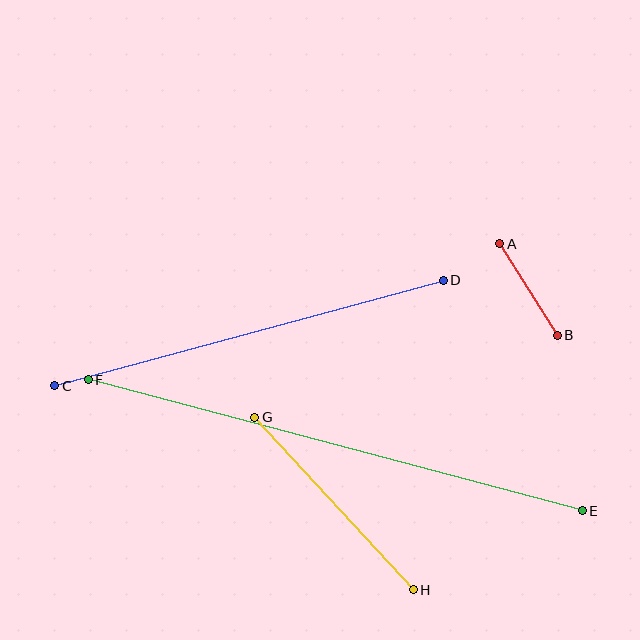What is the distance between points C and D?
The distance is approximately 403 pixels.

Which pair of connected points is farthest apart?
Points E and F are farthest apart.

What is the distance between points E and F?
The distance is approximately 511 pixels.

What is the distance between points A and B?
The distance is approximately 108 pixels.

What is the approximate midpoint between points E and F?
The midpoint is at approximately (335, 445) pixels.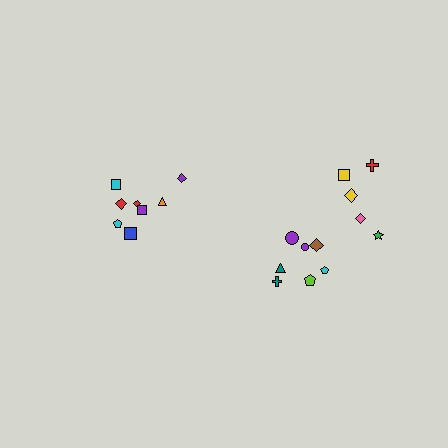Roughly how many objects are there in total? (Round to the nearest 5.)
Roughly 20 objects in total.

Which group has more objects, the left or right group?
The right group.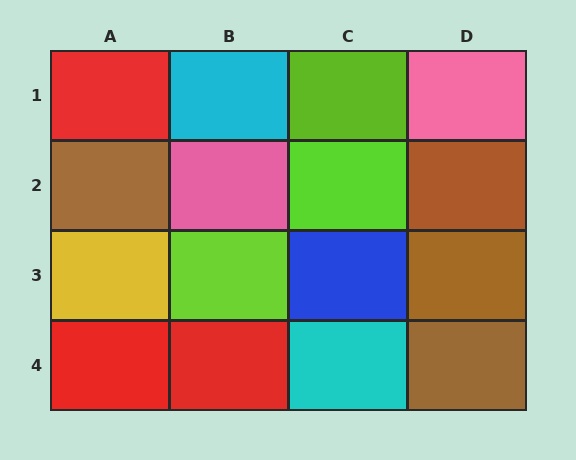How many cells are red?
3 cells are red.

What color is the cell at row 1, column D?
Pink.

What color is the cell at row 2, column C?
Lime.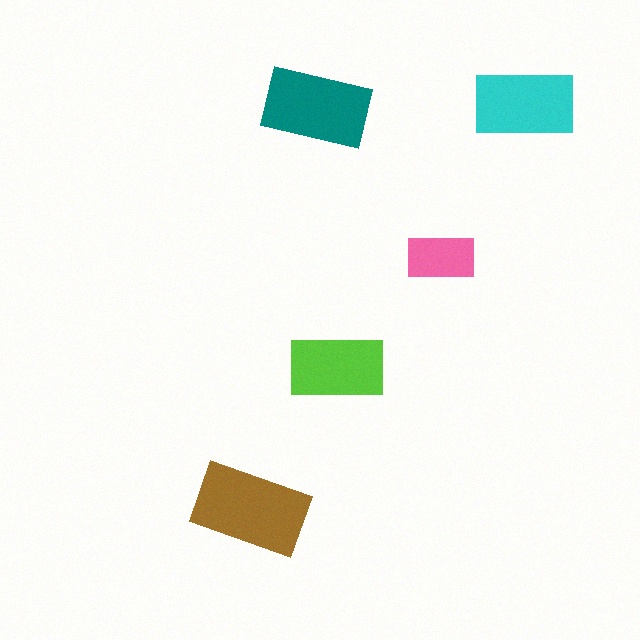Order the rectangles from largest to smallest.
the brown one, the teal one, the cyan one, the lime one, the pink one.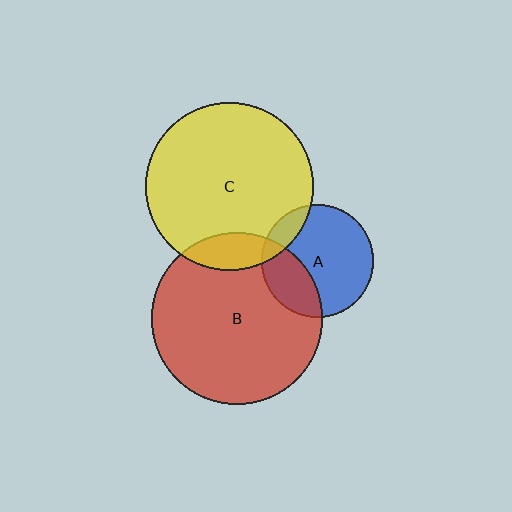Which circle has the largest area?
Circle B (red).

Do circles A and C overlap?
Yes.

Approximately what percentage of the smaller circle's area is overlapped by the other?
Approximately 15%.